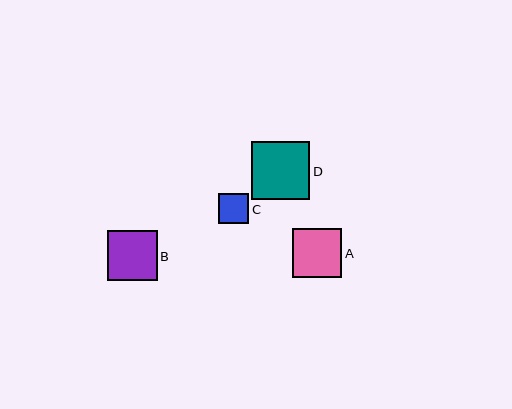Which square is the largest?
Square D is the largest with a size of approximately 58 pixels.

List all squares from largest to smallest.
From largest to smallest: D, B, A, C.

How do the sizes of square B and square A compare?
Square B and square A are approximately the same size.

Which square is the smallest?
Square C is the smallest with a size of approximately 31 pixels.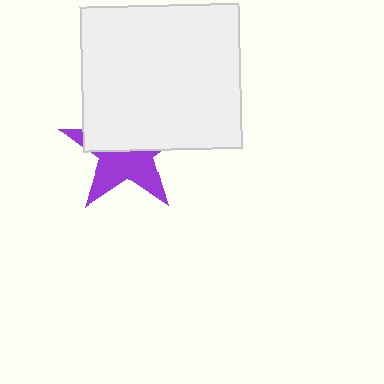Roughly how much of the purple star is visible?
About half of it is visible (roughly 48%).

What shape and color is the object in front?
The object in front is a white rectangle.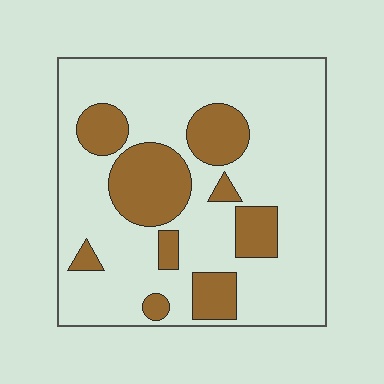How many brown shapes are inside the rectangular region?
9.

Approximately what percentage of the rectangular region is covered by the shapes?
Approximately 25%.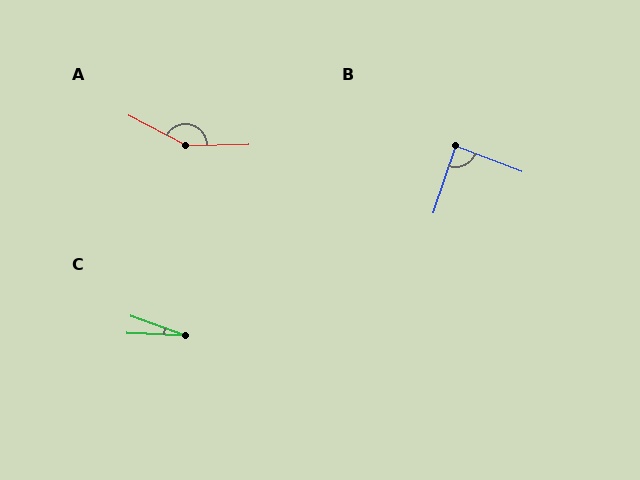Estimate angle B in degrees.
Approximately 87 degrees.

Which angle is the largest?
A, at approximately 151 degrees.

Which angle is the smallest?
C, at approximately 17 degrees.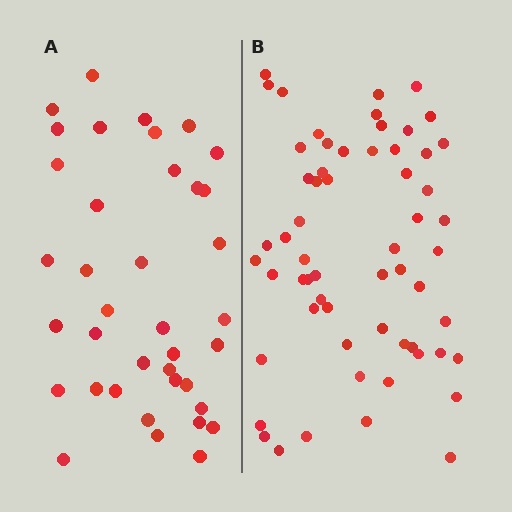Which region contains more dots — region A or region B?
Region B (the right region) has more dots.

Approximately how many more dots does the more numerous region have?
Region B has approximately 20 more dots than region A.